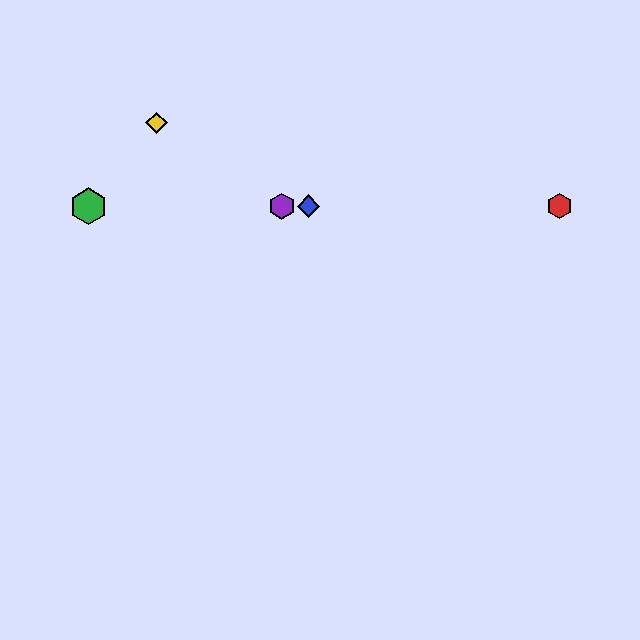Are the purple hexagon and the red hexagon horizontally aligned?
Yes, both are at y≈206.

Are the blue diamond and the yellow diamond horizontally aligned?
No, the blue diamond is at y≈206 and the yellow diamond is at y≈123.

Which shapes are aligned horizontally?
The red hexagon, the blue diamond, the green hexagon, the purple hexagon are aligned horizontally.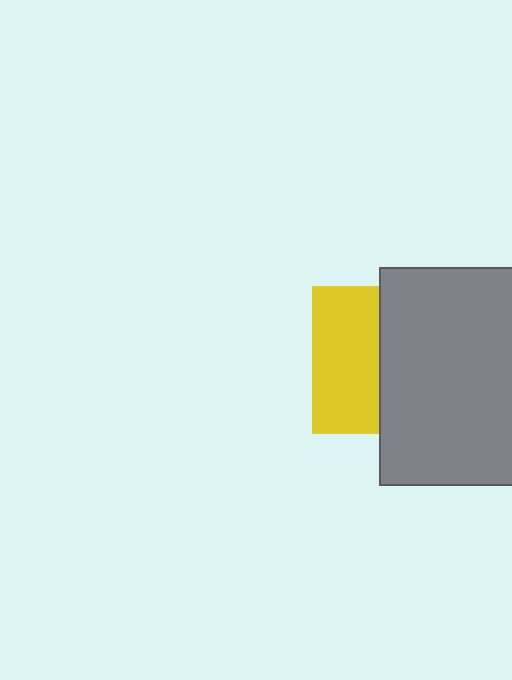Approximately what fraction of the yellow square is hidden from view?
Roughly 54% of the yellow square is hidden behind the gray rectangle.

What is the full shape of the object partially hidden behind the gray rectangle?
The partially hidden object is a yellow square.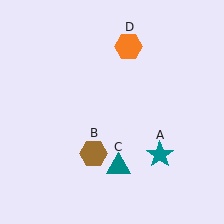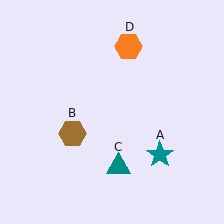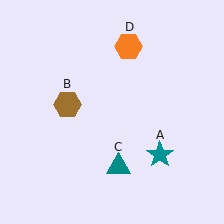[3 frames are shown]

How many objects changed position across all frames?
1 object changed position: brown hexagon (object B).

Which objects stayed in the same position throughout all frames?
Teal star (object A) and teal triangle (object C) and orange hexagon (object D) remained stationary.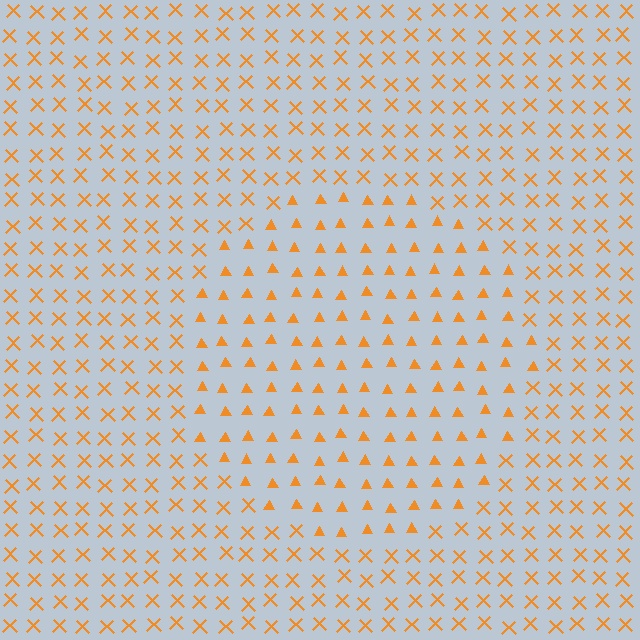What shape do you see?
I see a circle.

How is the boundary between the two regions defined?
The boundary is defined by a change in element shape: triangles inside vs. X marks outside. All elements share the same color and spacing.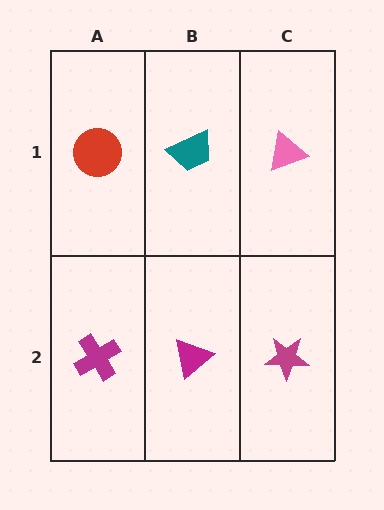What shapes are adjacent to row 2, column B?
A teal trapezoid (row 1, column B), a magenta cross (row 2, column A), a magenta star (row 2, column C).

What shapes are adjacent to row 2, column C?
A pink triangle (row 1, column C), a magenta triangle (row 2, column B).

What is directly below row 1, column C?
A magenta star.